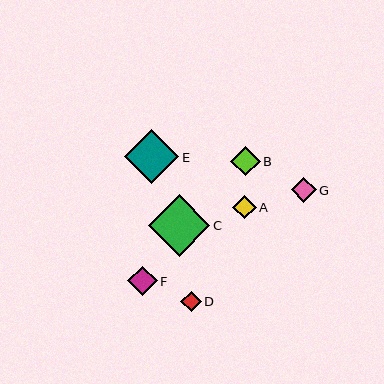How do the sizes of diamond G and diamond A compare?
Diamond G and diamond A are approximately the same size.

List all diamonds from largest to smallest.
From largest to smallest: C, E, F, B, G, A, D.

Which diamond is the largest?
Diamond C is the largest with a size of approximately 62 pixels.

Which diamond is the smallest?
Diamond D is the smallest with a size of approximately 21 pixels.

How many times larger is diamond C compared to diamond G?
Diamond C is approximately 2.5 times the size of diamond G.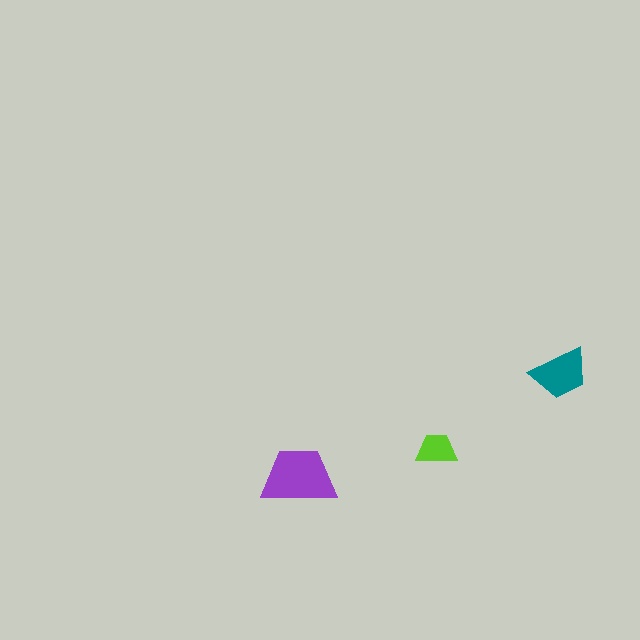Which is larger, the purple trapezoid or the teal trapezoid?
The purple one.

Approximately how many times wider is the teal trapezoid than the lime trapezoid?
About 1.5 times wider.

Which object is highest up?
The teal trapezoid is topmost.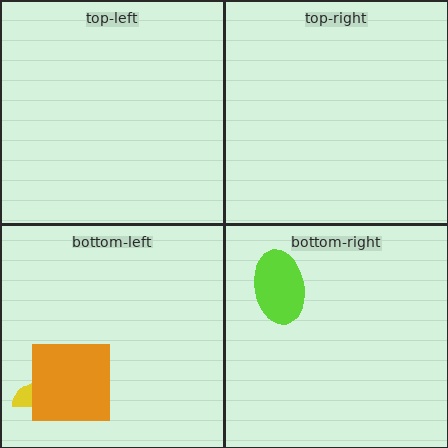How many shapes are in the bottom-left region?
2.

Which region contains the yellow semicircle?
The bottom-left region.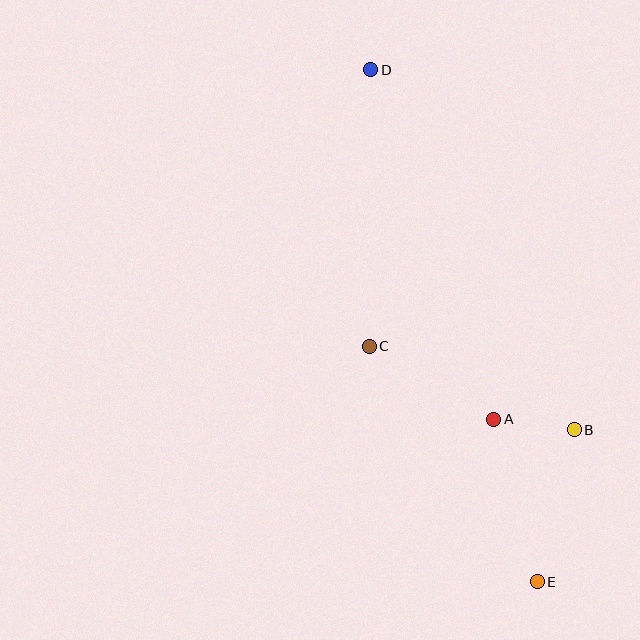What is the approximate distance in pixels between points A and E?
The distance between A and E is approximately 169 pixels.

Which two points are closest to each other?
Points A and B are closest to each other.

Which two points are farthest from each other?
Points D and E are farthest from each other.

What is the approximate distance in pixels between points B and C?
The distance between B and C is approximately 221 pixels.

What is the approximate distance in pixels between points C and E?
The distance between C and E is approximately 289 pixels.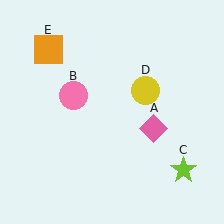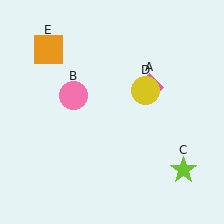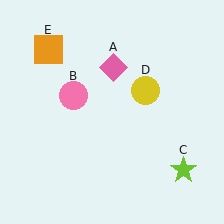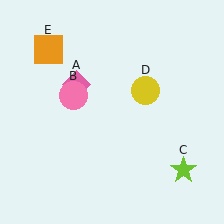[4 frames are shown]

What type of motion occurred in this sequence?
The pink diamond (object A) rotated counterclockwise around the center of the scene.